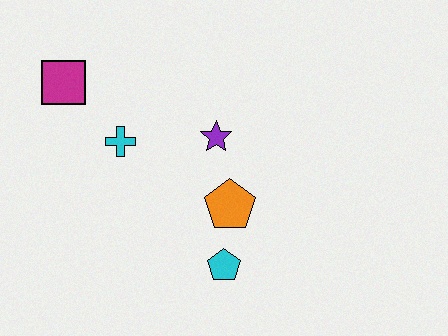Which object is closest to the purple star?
The orange pentagon is closest to the purple star.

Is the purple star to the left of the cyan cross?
No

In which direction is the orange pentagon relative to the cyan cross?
The orange pentagon is to the right of the cyan cross.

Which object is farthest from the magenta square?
The cyan pentagon is farthest from the magenta square.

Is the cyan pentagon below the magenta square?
Yes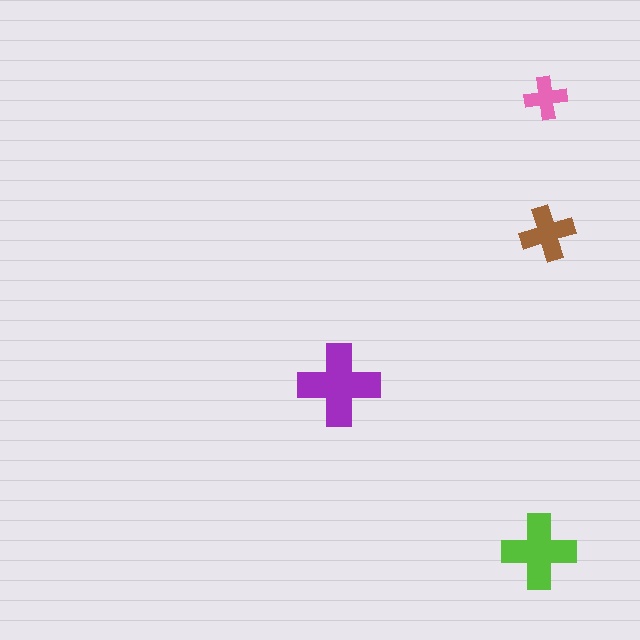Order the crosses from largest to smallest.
the purple one, the lime one, the brown one, the pink one.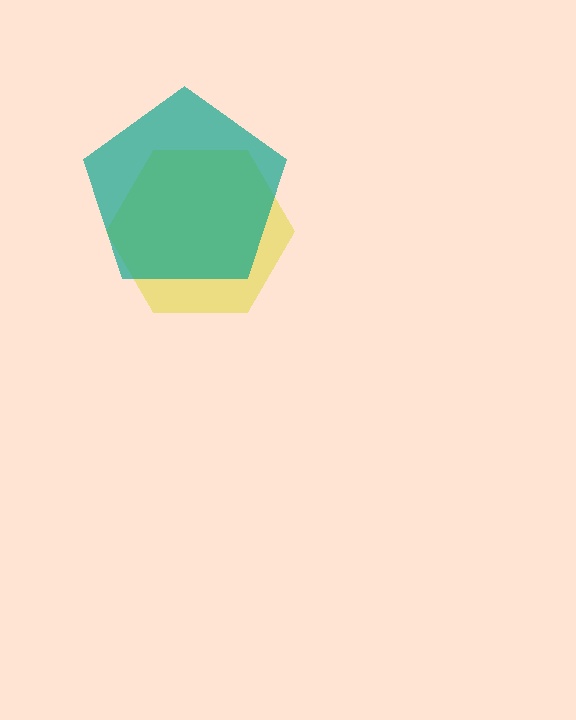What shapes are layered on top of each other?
The layered shapes are: a yellow hexagon, a teal pentagon.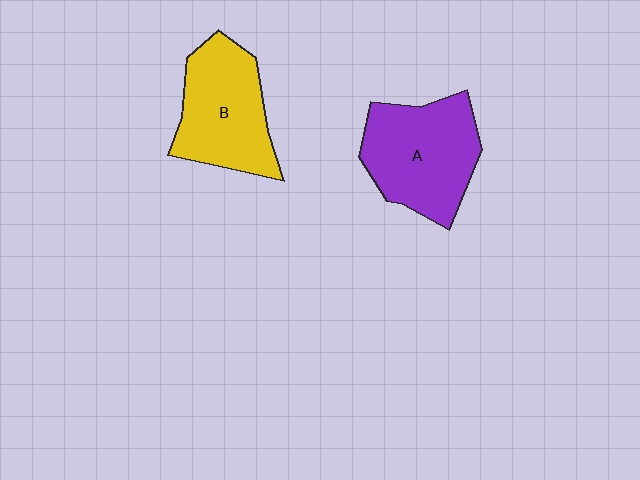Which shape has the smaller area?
Shape B (yellow).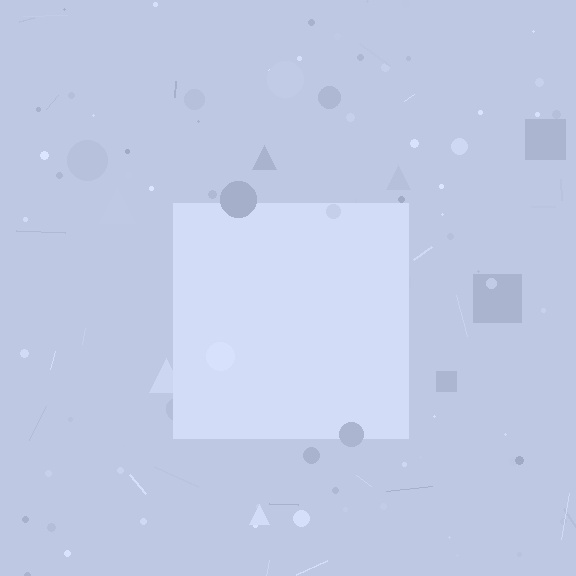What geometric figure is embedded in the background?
A square is embedded in the background.